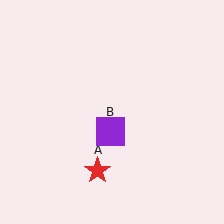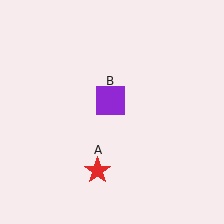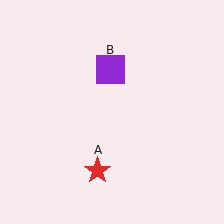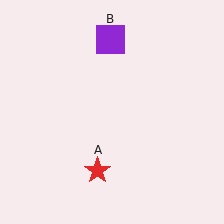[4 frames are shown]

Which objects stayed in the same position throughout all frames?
Red star (object A) remained stationary.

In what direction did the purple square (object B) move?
The purple square (object B) moved up.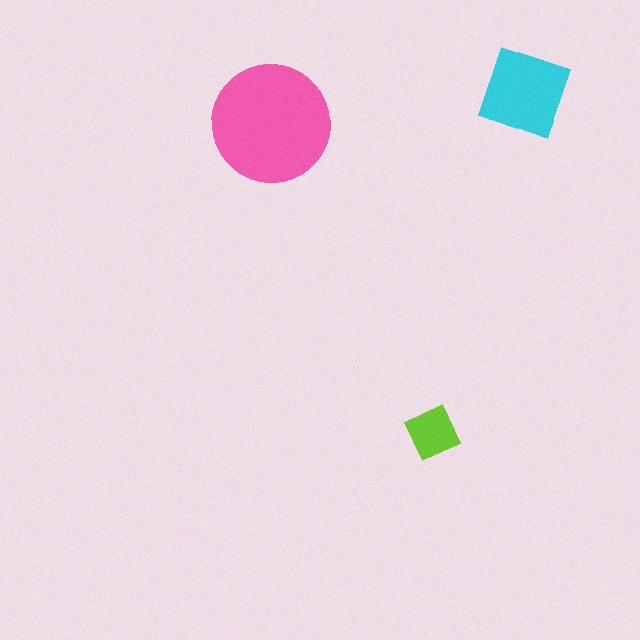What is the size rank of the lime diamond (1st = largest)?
3rd.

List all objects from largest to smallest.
The pink circle, the cyan square, the lime diamond.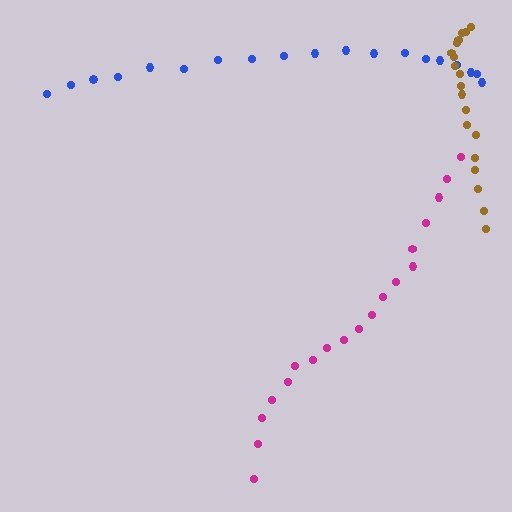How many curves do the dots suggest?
There are 3 distinct paths.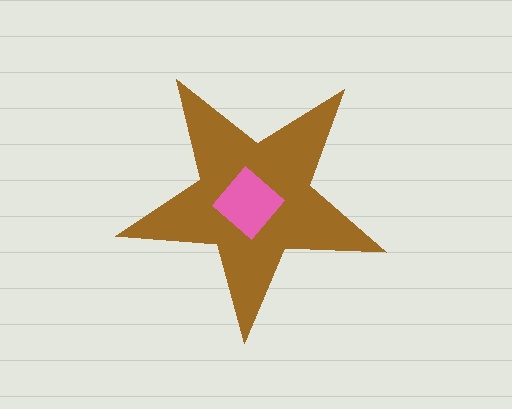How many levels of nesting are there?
2.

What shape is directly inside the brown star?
The pink diamond.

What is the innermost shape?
The pink diamond.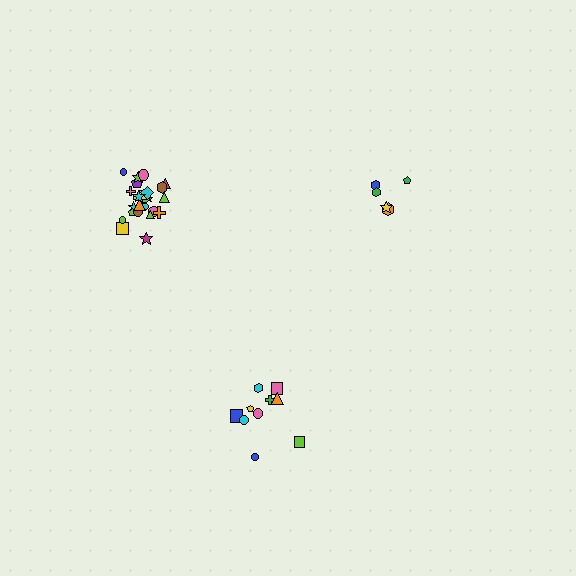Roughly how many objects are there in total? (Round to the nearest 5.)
Roughly 40 objects in total.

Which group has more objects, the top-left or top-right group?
The top-left group.